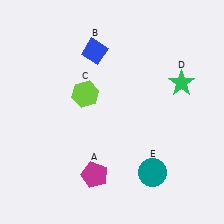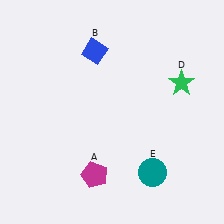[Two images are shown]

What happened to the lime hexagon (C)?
The lime hexagon (C) was removed in Image 2. It was in the top-left area of Image 1.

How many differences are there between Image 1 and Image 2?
There is 1 difference between the two images.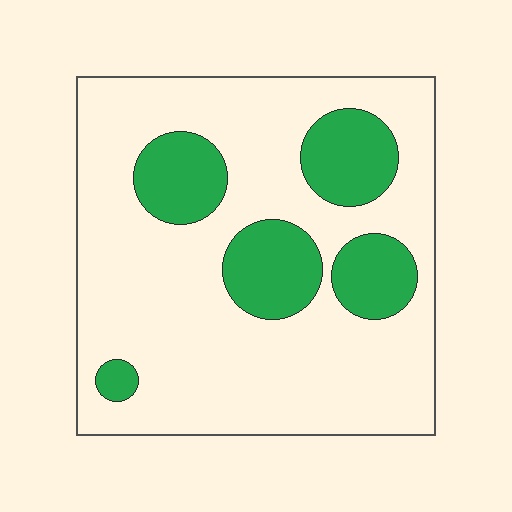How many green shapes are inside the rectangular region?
5.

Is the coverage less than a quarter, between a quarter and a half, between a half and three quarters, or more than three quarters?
Less than a quarter.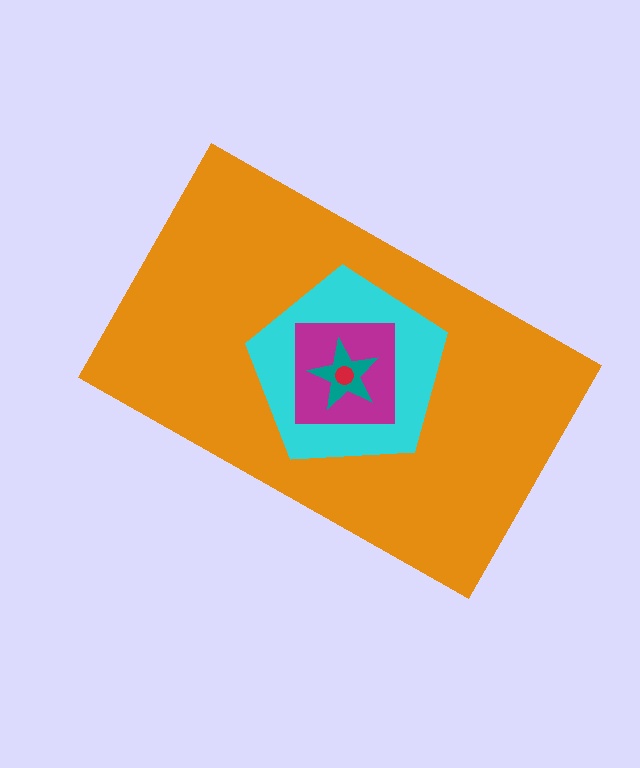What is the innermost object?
The red circle.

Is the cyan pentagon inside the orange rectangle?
Yes.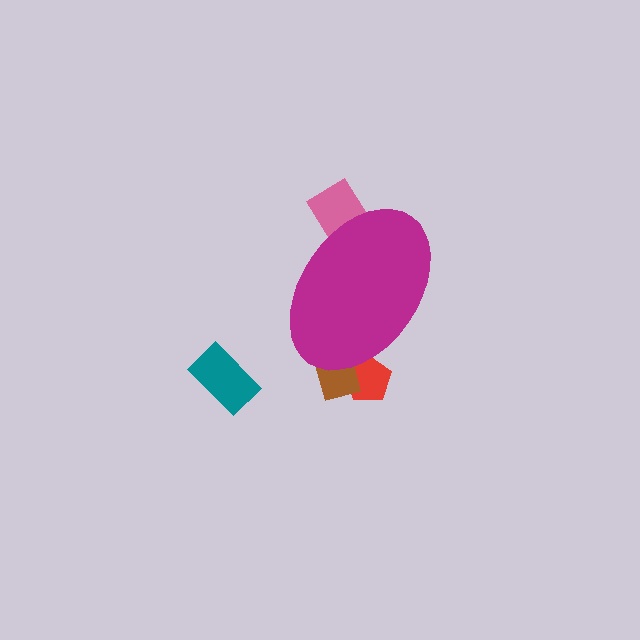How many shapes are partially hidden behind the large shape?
3 shapes are partially hidden.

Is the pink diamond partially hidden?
Yes, the pink diamond is partially hidden behind the magenta ellipse.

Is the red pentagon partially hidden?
Yes, the red pentagon is partially hidden behind the magenta ellipse.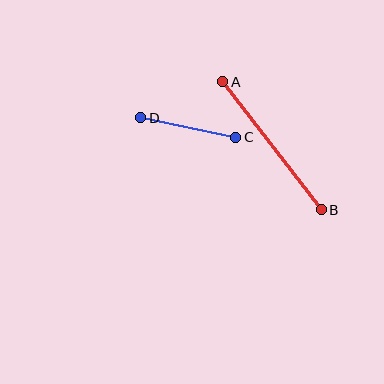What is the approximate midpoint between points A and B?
The midpoint is at approximately (272, 146) pixels.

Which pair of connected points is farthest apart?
Points A and B are farthest apart.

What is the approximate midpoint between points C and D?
The midpoint is at approximately (188, 128) pixels.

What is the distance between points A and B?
The distance is approximately 162 pixels.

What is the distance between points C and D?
The distance is approximately 97 pixels.